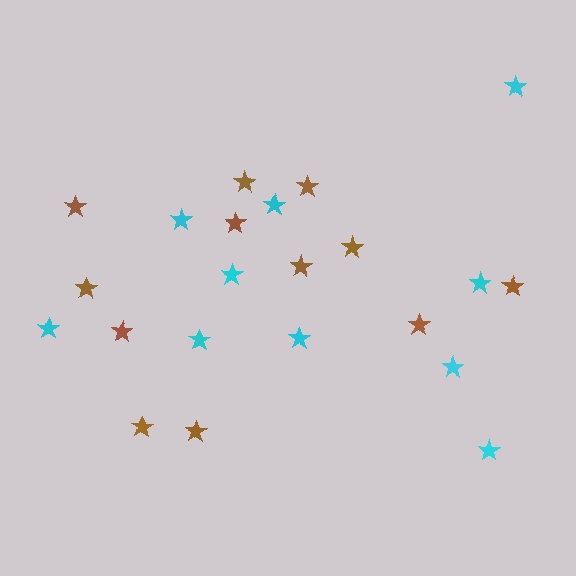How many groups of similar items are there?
There are 2 groups: one group of cyan stars (10) and one group of brown stars (12).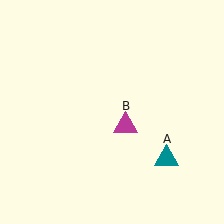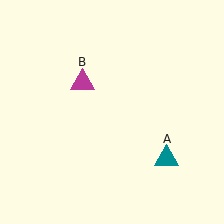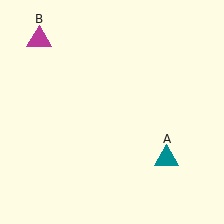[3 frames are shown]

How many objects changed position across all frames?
1 object changed position: magenta triangle (object B).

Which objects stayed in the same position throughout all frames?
Teal triangle (object A) remained stationary.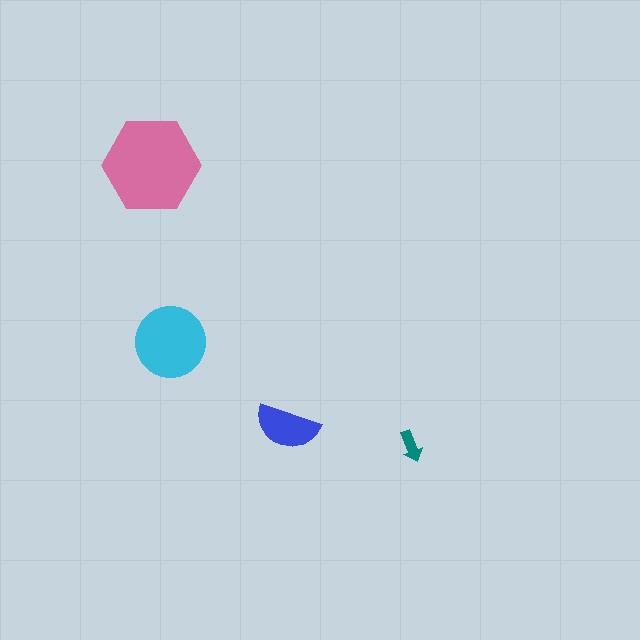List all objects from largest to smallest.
The pink hexagon, the cyan circle, the blue semicircle, the teal arrow.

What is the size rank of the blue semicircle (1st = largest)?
3rd.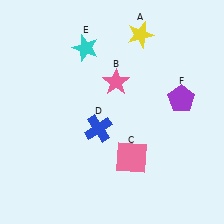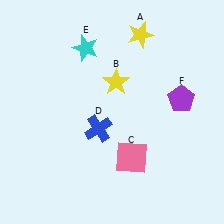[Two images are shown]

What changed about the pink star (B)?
In Image 1, B is pink. In Image 2, it changed to yellow.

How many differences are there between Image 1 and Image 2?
There is 1 difference between the two images.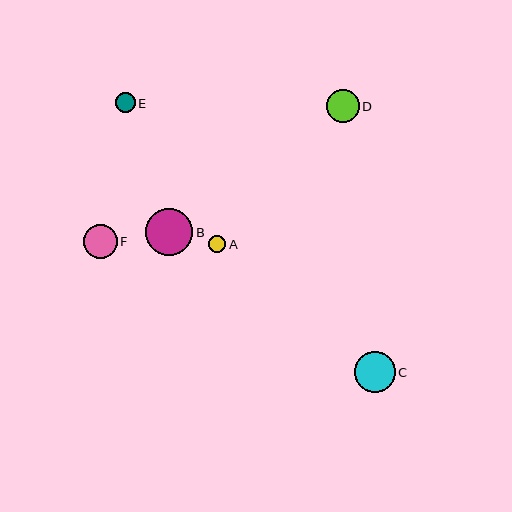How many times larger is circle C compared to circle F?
Circle C is approximately 1.2 times the size of circle F.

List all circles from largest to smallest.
From largest to smallest: B, C, F, D, E, A.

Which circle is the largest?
Circle B is the largest with a size of approximately 47 pixels.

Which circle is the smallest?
Circle A is the smallest with a size of approximately 18 pixels.